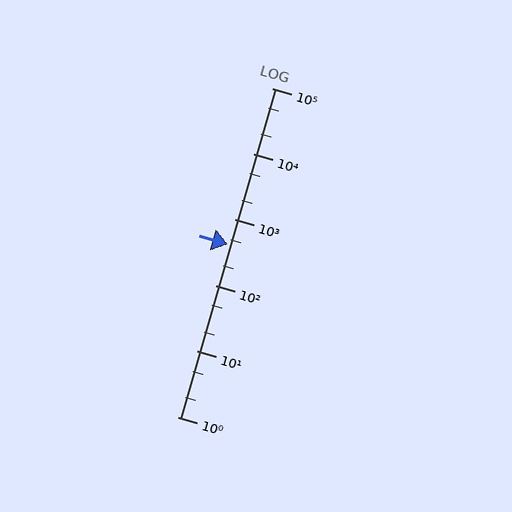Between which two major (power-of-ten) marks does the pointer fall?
The pointer is between 100 and 1000.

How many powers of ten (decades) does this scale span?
The scale spans 5 decades, from 1 to 100000.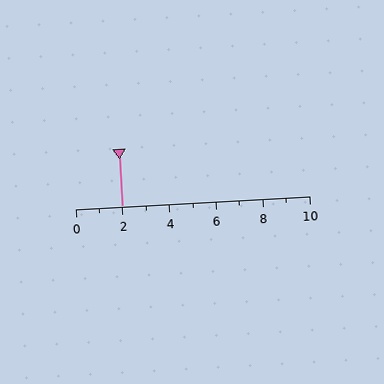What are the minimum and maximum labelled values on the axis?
The axis runs from 0 to 10.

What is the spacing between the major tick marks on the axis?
The major ticks are spaced 2 apart.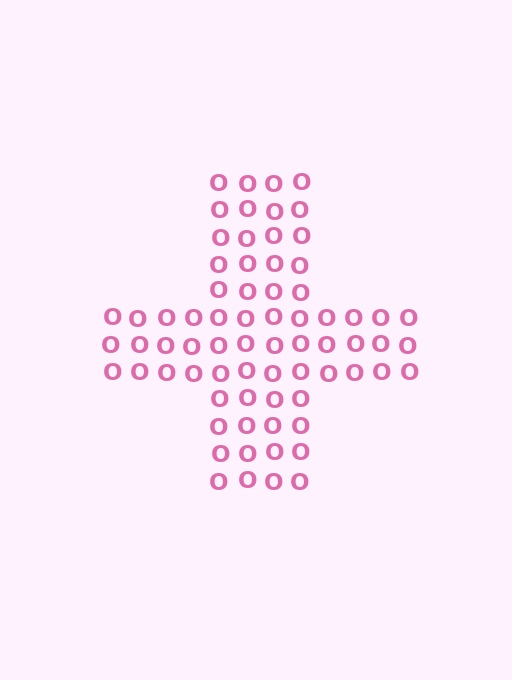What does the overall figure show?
The overall figure shows a cross.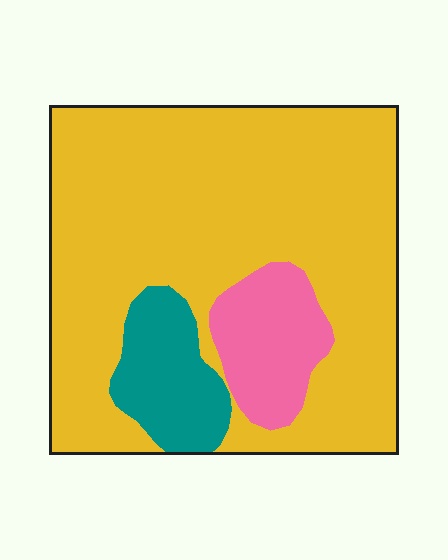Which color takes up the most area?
Yellow, at roughly 75%.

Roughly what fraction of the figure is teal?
Teal takes up about one eighth (1/8) of the figure.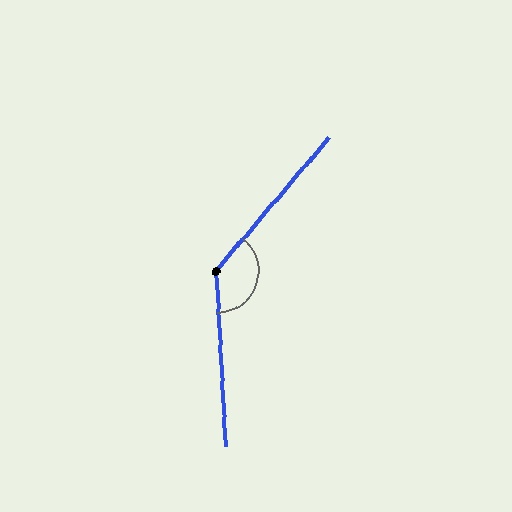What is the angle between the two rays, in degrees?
Approximately 137 degrees.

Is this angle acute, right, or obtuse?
It is obtuse.